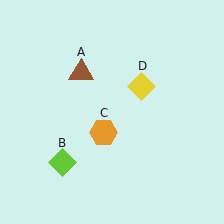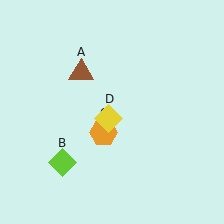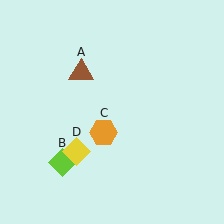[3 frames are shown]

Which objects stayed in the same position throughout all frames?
Brown triangle (object A) and lime diamond (object B) and orange hexagon (object C) remained stationary.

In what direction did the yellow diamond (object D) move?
The yellow diamond (object D) moved down and to the left.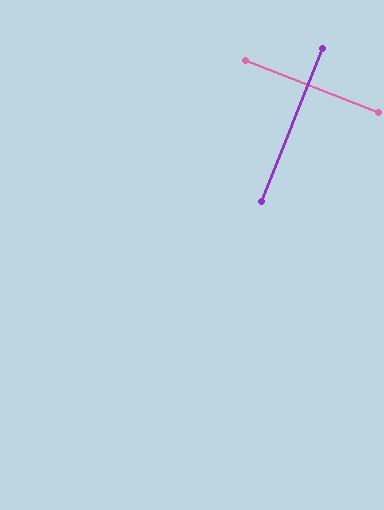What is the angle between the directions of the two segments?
Approximately 90 degrees.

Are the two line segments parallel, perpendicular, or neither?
Perpendicular — they meet at approximately 90°.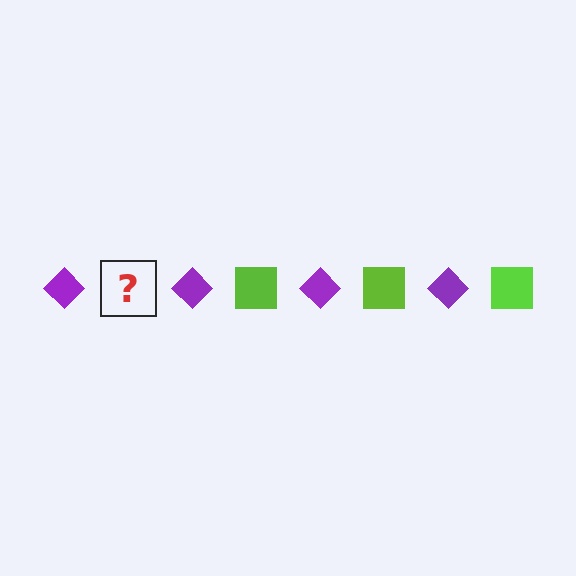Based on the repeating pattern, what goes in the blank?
The blank should be a lime square.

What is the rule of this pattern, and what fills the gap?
The rule is that the pattern alternates between purple diamond and lime square. The gap should be filled with a lime square.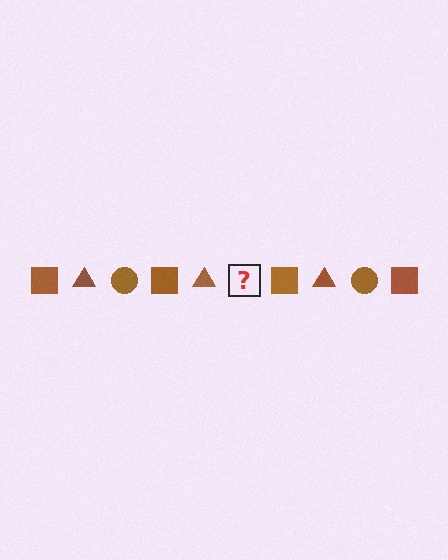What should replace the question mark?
The question mark should be replaced with a brown circle.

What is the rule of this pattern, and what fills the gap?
The rule is that the pattern cycles through square, triangle, circle shapes in brown. The gap should be filled with a brown circle.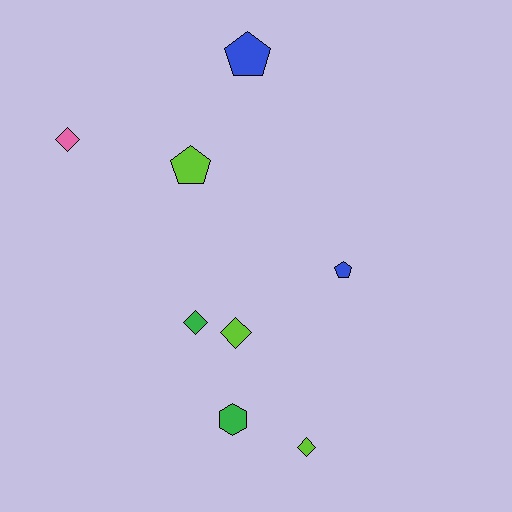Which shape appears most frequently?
Diamond, with 4 objects.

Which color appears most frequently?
Lime, with 3 objects.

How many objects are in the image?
There are 8 objects.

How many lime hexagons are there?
There are no lime hexagons.